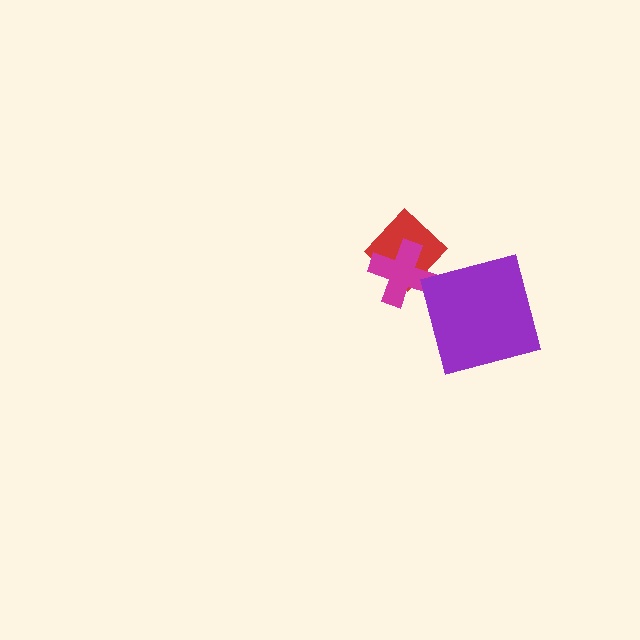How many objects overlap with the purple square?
0 objects overlap with the purple square.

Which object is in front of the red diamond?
The magenta cross is in front of the red diamond.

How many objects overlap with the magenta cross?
1 object overlaps with the magenta cross.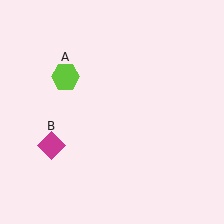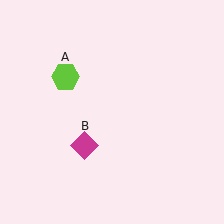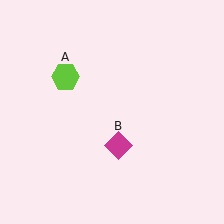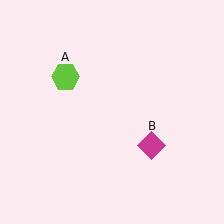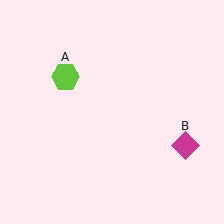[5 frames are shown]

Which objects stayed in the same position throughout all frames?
Lime hexagon (object A) remained stationary.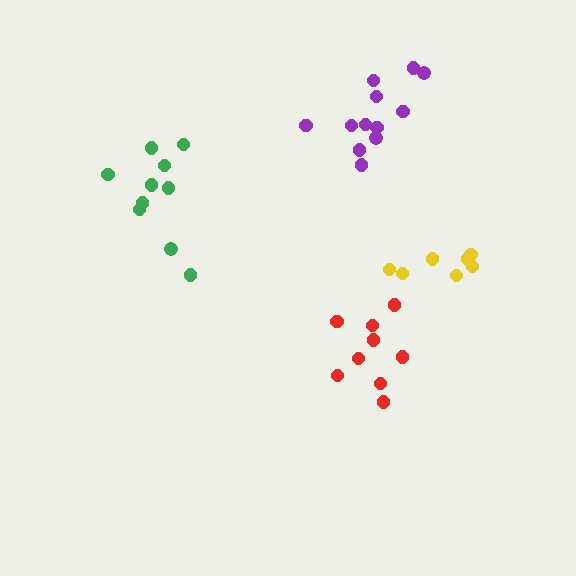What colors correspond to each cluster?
The clusters are colored: purple, green, yellow, red.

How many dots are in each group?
Group 1: 12 dots, Group 2: 10 dots, Group 3: 7 dots, Group 4: 9 dots (38 total).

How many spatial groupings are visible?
There are 4 spatial groupings.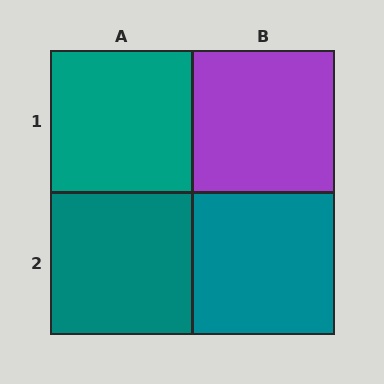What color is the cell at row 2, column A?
Teal.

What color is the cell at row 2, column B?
Teal.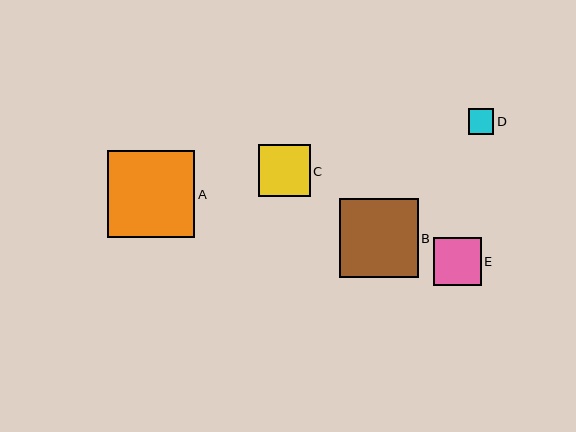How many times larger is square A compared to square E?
Square A is approximately 1.8 times the size of square E.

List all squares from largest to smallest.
From largest to smallest: A, B, C, E, D.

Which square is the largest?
Square A is the largest with a size of approximately 87 pixels.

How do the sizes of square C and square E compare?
Square C and square E are approximately the same size.